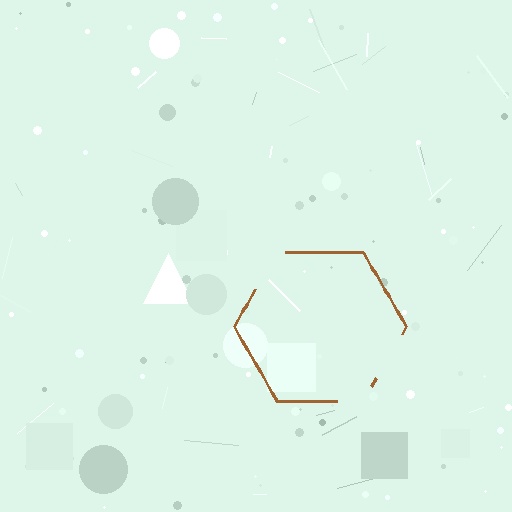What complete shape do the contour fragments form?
The contour fragments form a hexagon.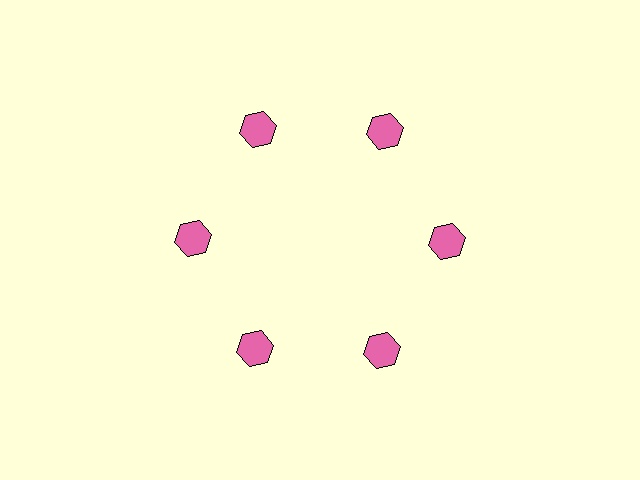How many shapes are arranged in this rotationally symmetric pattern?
There are 6 shapes, arranged in 6 groups of 1.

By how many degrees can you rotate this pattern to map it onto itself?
The pattern maps onto itself every 60 degrees of rotation.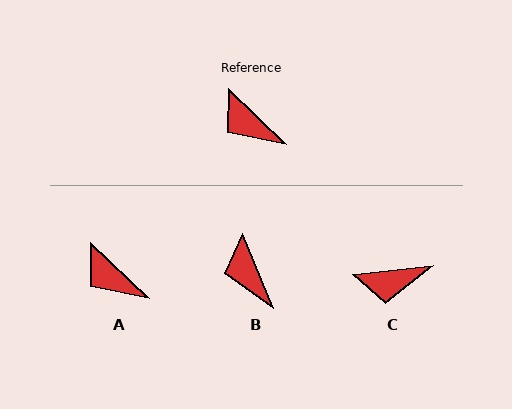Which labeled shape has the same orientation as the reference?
A.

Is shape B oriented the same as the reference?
No, it is off by about 24 degrees.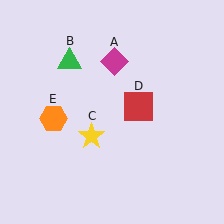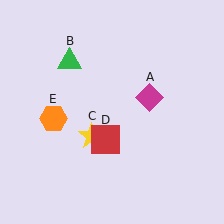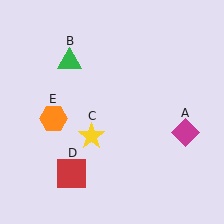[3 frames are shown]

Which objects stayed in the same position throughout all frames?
Green triangle (object B) and yellow star (object C) and orange hexagon (object E) remained stationary.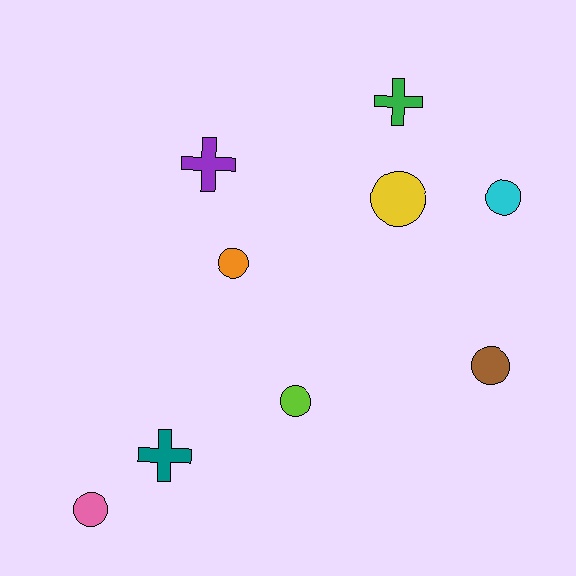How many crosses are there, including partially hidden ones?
There are 3 crosses.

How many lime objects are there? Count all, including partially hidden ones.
There is 1 lime object.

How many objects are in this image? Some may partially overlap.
There are 9 objects.